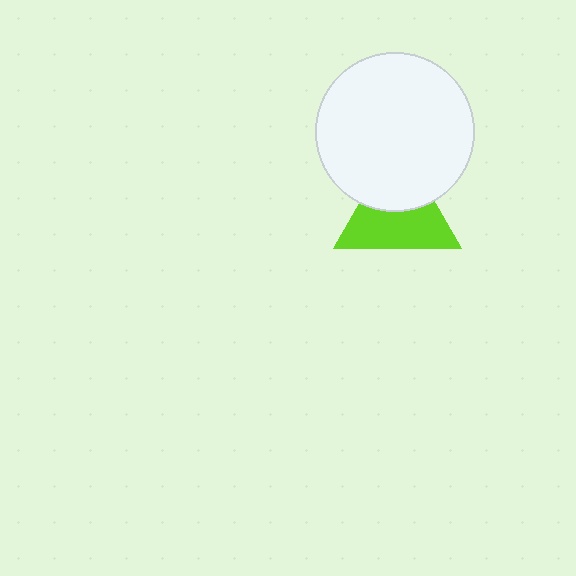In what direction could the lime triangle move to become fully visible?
The lime triangle could move down. That would shift it out from behind the white circle entirely.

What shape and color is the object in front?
The object in front is a white circle.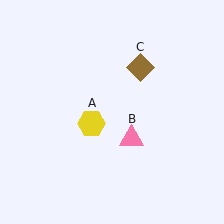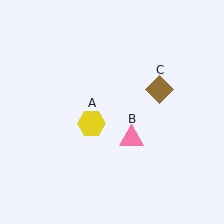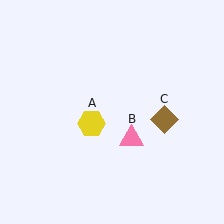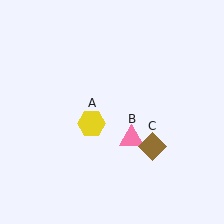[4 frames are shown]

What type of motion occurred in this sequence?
The brown diamond (object C) rotated clockwise around the center of the scene.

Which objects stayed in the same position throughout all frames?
Yellow hexagon (object A) and pink triangle (object B) remained stationary.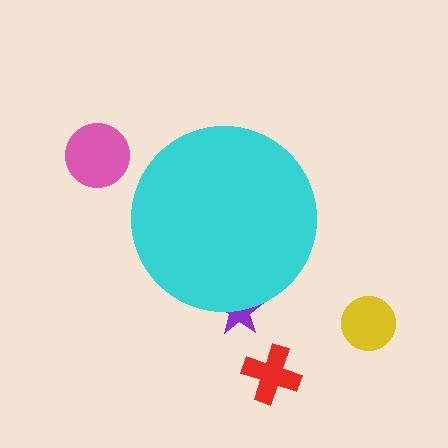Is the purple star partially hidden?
Yes, the purple star is partially hidden behind the cyan circle.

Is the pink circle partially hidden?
No, the pink circle is fully visible.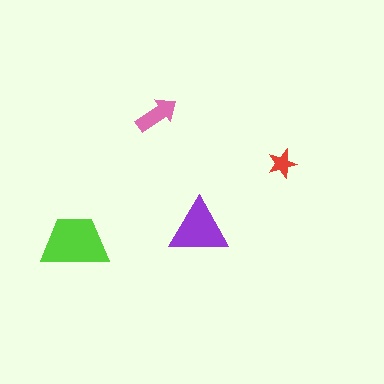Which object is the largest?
The lime trapezoid.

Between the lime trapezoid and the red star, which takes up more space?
The lime trapezoid.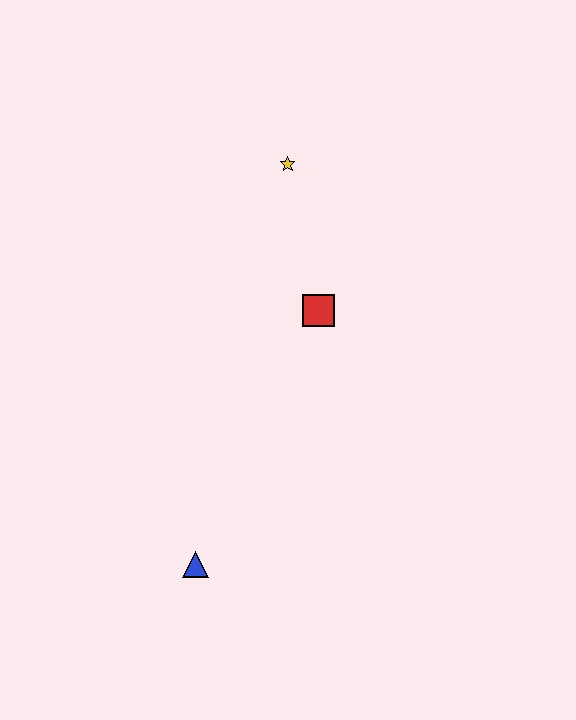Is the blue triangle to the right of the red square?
No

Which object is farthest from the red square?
The blue triangle is farthest from the red square.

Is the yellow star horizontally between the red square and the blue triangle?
Yes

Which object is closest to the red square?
The yellow star is closest to the red square.